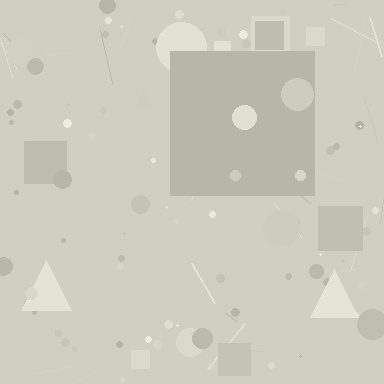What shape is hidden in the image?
A square is hidden in the image.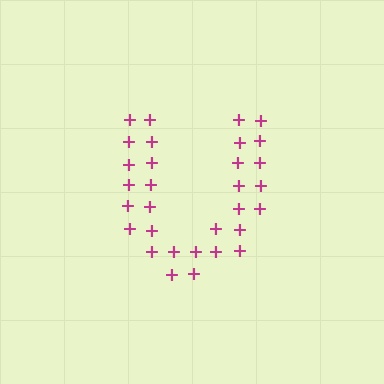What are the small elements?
The small elements are plus signs.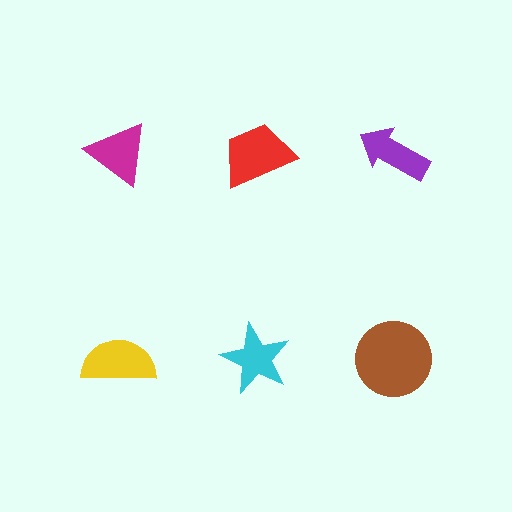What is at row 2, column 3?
A brown circle.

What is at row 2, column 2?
A cyan star.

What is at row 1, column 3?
A purple arrow.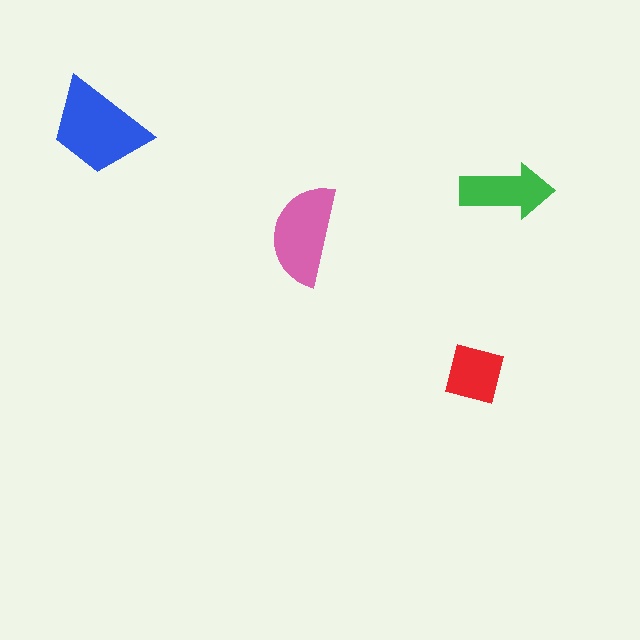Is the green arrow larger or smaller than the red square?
Larger.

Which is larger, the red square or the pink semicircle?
The pink semicircle.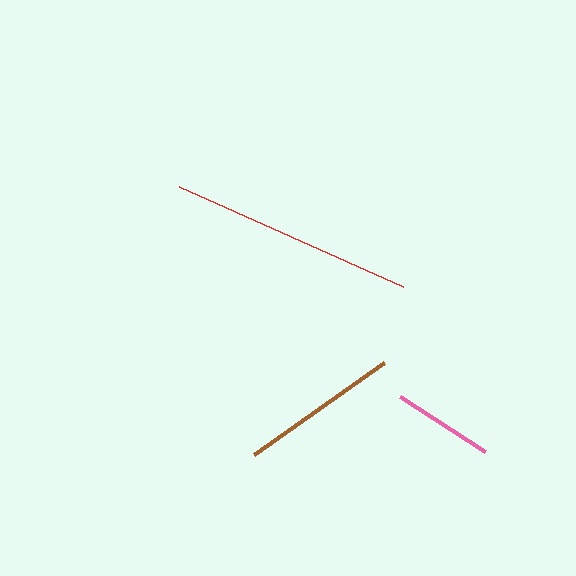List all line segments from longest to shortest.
From longest to shortest: red, brown, pink.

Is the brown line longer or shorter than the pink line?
The brown line is longer than the pink line.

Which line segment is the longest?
The red line is the longest at approximately 245 pixels.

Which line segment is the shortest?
The pink line is the shortest at approximately 101 pixels.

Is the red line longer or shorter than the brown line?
The red line is longer than the brown line.